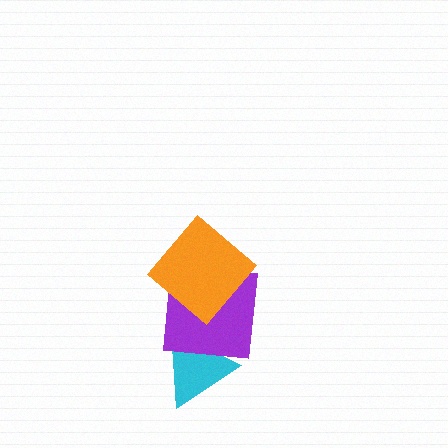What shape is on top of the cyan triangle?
The purple square is on top of the cyan triangle.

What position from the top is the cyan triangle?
The cyan triangle is 3rd from the top.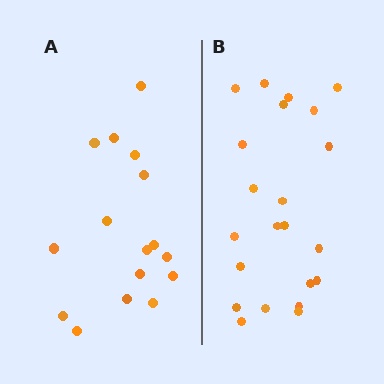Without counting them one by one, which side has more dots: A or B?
Region B (the right region) has more dots.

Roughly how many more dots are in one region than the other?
Region B has about 6 more dots than region A.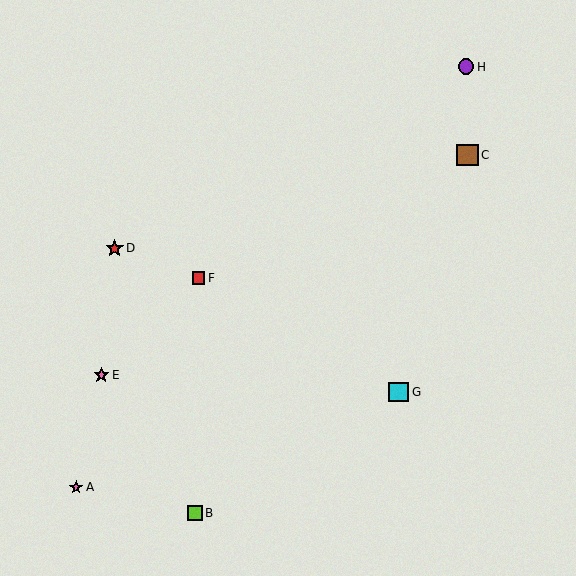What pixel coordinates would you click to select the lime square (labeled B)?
Click at (195, 513) to select the lime square B.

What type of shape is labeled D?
Shape D is a red star.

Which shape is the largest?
The brown square (labeled C) is the largest.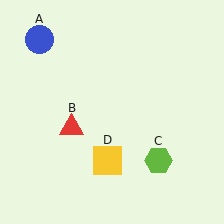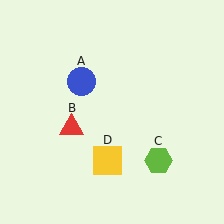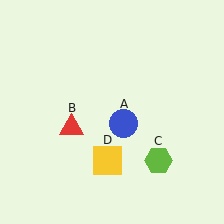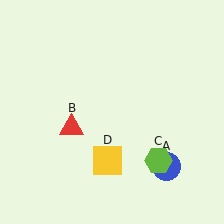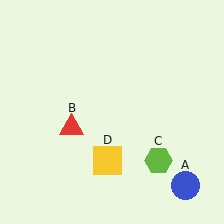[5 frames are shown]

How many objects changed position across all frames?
1 object changed position: blue circle (object A).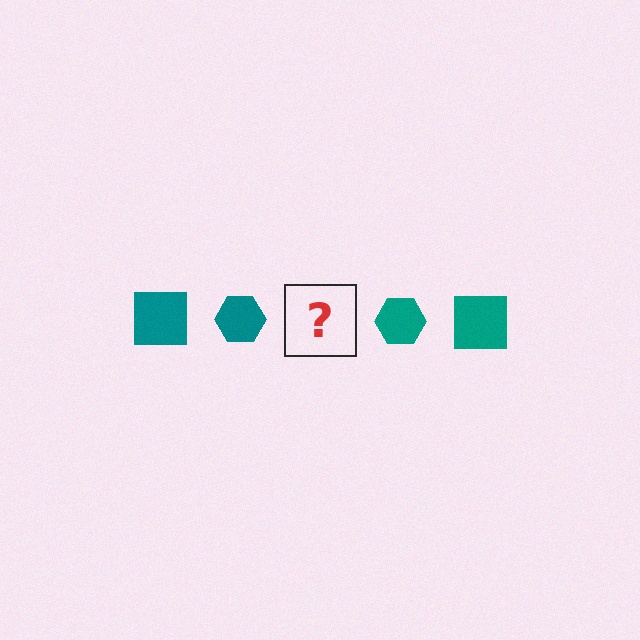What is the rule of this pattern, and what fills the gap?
The rule is that the pattern cycles through square, hexagon shapes in teal. The gap should be filled with a teal square.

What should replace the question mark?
The question mark should be replaced with a teal square.